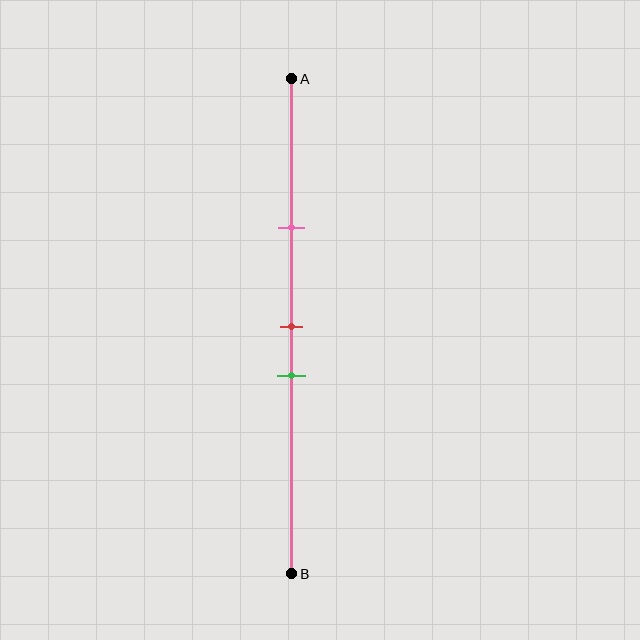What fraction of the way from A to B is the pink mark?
The pink mark is approximately 30% (0.3) of the way from A to B.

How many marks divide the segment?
There are 3 marks dividing the segment.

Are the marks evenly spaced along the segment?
No, the marks are not evenly spaced.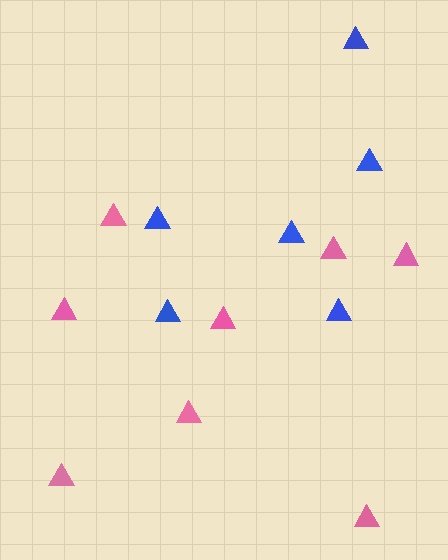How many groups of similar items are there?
There are 2 groups: one group of pink triangles (8) and one group of blue triangles (6).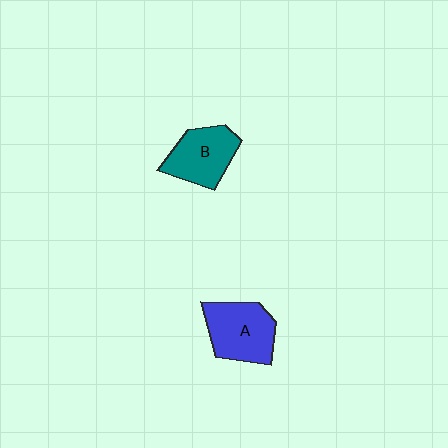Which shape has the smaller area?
Shape B (teal).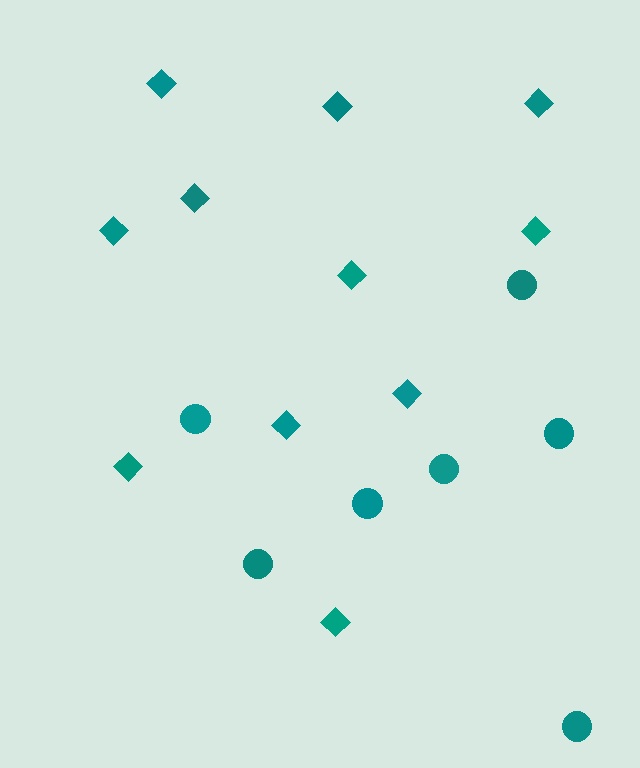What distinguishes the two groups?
There are 2 groups: one group of circles (7) and one group of diamonds (11).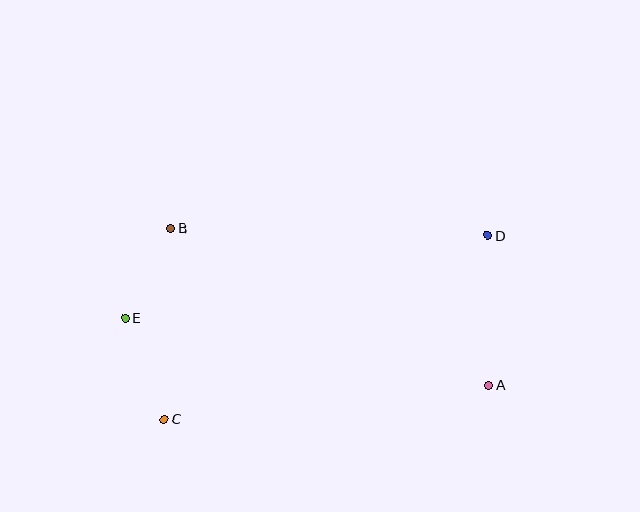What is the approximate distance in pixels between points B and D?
The distance between B and D is approximately 317 pixels.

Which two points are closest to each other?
Points B and E are closest to each other.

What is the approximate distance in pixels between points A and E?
The distance between A and E is approximately 370 pixels.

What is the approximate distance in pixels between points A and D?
The distance between A and D is approximately 150 pixels.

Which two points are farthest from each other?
Points D and E are farthest from each other.